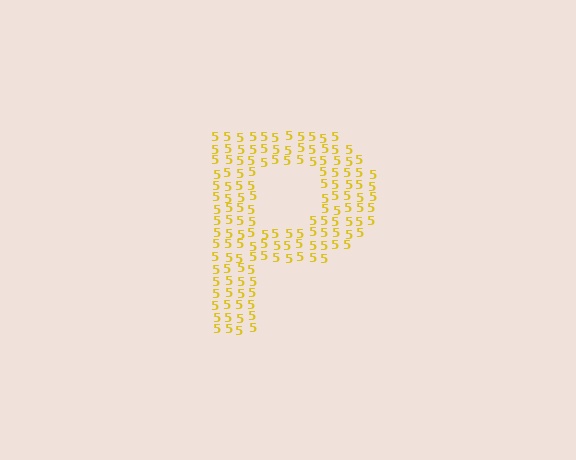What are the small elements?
The small elements are digit 5's.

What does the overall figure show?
The overall figure shows the letter P.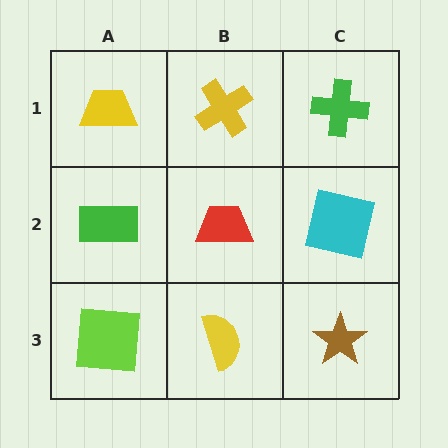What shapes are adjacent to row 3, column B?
A red trapezoid (row 2, column B), a lime square (row 3, column A), a brown star (row 3, column C).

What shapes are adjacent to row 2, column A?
A yellow trapezoid (row 1, column A), a lime square (row 3, column A), a red trapezoid (row 2, column B).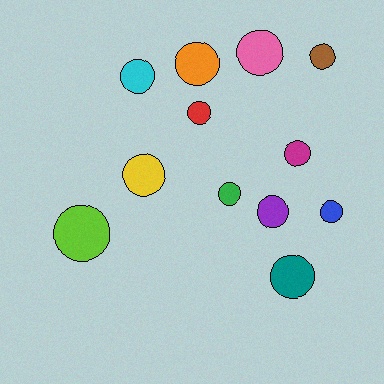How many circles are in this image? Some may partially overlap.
There are 12 circles.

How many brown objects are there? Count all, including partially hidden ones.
There is 1 brown object.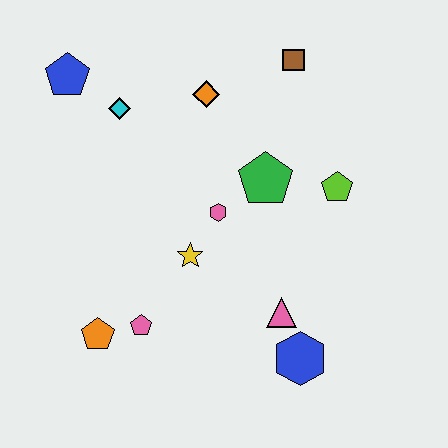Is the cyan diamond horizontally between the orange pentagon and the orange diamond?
Yes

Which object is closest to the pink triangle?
The blue hexagon is closest to the pink triangle.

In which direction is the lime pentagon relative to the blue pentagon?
The lime pentagon is to the right of the blue pentagon.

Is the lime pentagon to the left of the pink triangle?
No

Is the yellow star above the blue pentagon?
No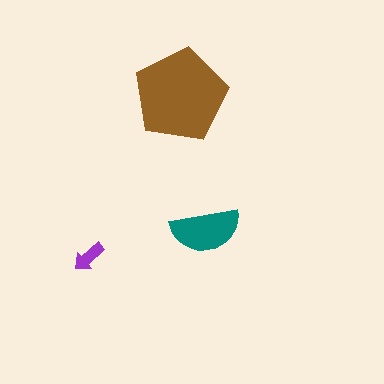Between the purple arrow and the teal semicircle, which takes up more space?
The teal semicircle.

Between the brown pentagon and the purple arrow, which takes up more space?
The brown pentagon.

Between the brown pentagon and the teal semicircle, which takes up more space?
The brown pentagon.